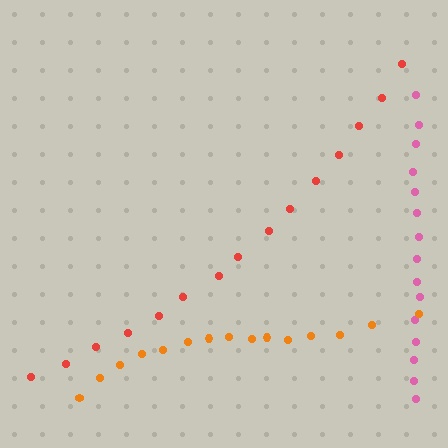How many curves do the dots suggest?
There are 3 distinct paths.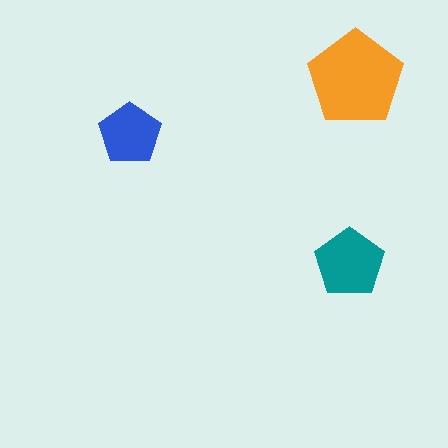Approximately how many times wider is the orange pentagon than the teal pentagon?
About 1.5 times wider.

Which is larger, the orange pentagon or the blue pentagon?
The orange one.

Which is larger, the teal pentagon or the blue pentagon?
The teal one.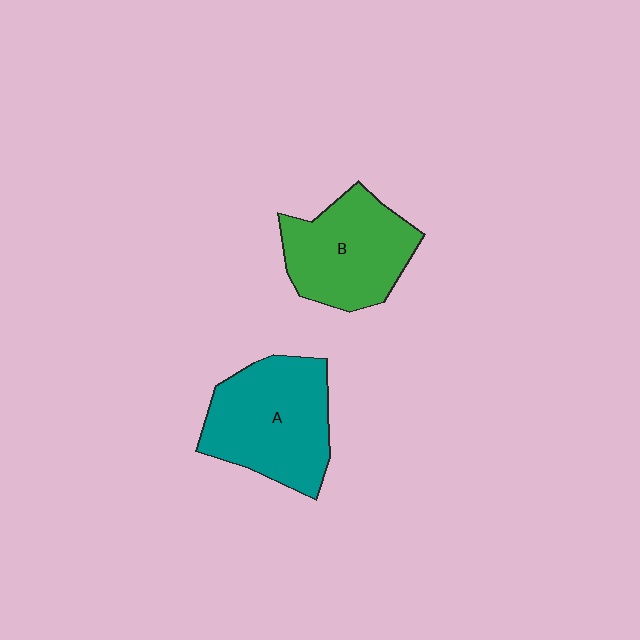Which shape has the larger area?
Shape A (teal).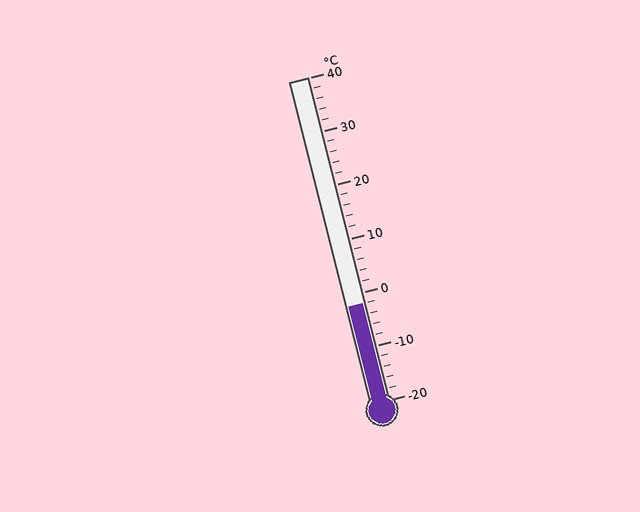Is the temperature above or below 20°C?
The temperature is below 20°C.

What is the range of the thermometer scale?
The thermometer scale ranges from -20°C to 40°C.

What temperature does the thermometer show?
The thermometer shows approximately -2°C.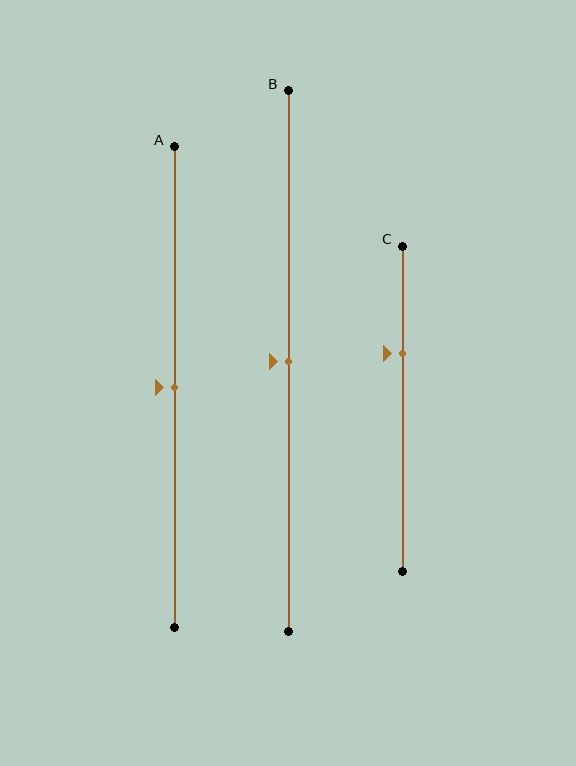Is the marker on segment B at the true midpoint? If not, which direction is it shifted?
Yes, the marker on segment B is at the true midpoint.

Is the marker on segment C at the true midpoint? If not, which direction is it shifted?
No, the marker on segment C is shifted upward by about 17% of the segment length.